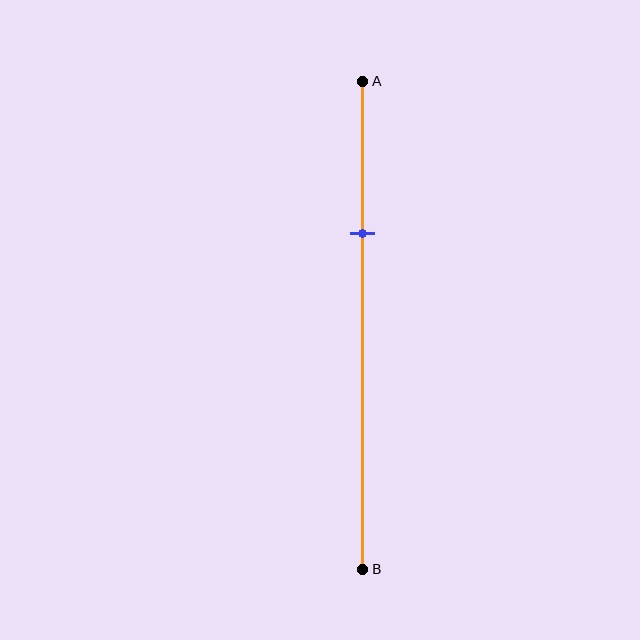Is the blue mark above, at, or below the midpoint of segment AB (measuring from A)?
The blue mark is above the midpoint of segment AB.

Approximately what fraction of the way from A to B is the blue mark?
The blue mark is approximately 30% of the way from A to B.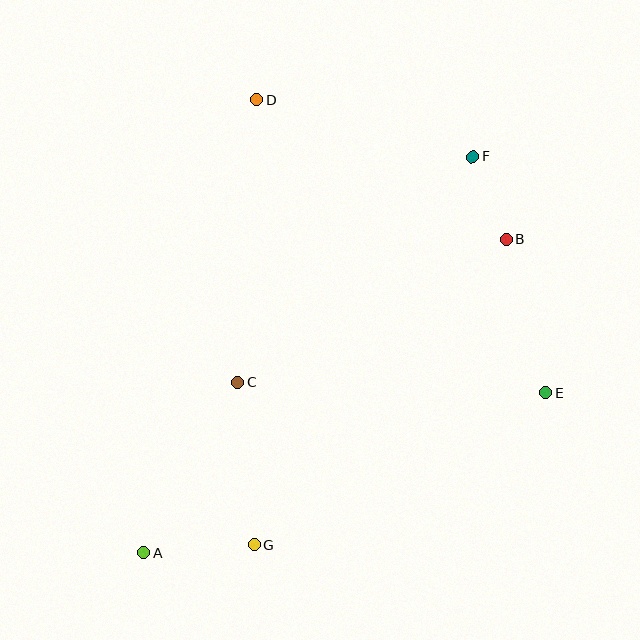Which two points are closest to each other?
Points B and F are closest to each other.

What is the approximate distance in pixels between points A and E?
The distance between A and E is approximately 433 pixels.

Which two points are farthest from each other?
Points A and F are farthest from each other.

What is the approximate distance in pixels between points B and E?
The distance between B and E is approximately 159 pixels.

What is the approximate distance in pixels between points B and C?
The distance between B and C is approximately 304 pixels.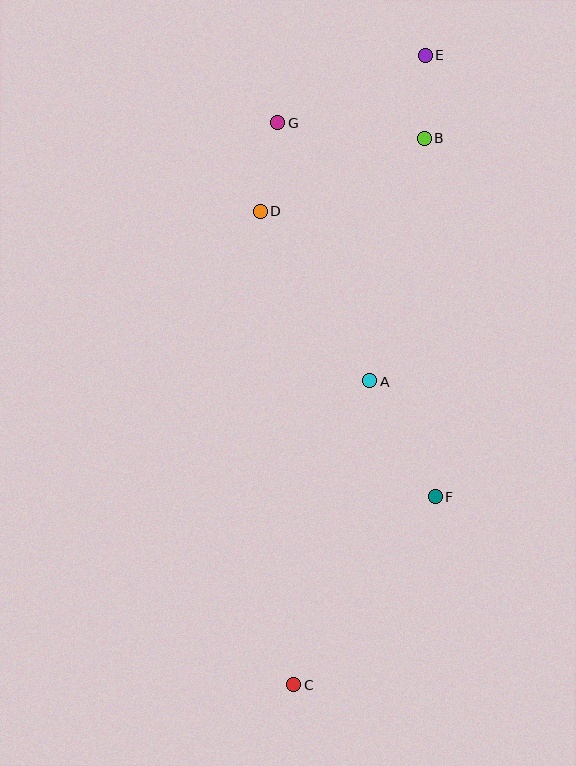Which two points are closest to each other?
Points B and E are closest to each other.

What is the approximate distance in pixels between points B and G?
The distance between B and G is approximately 147 pixels.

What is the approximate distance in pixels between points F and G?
The distance between F and G is approximately 405 pixels.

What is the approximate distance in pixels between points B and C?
The distance between B and C is approximately 562 pixels.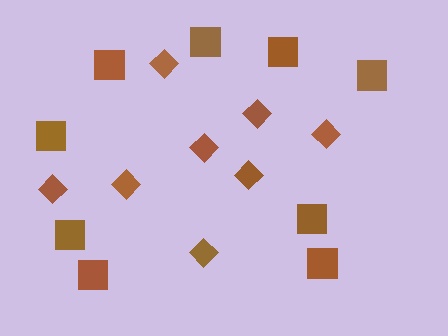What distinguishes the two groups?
There are 2 groups: one group of squares (9) and one group of diamonds (8).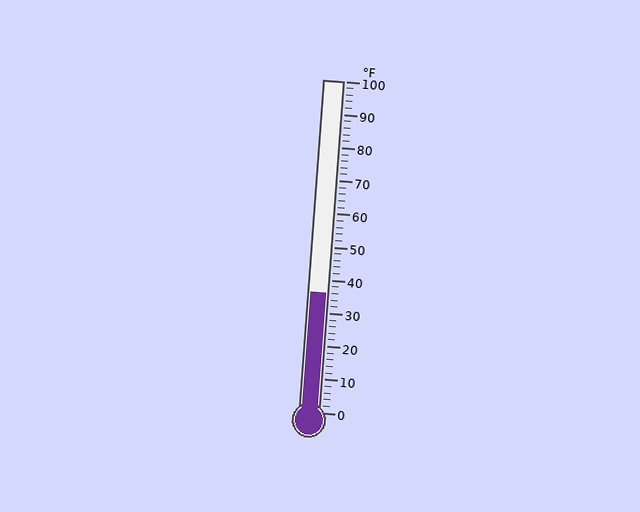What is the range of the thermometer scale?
The thermometer scale ranges from 0°F to 100°F.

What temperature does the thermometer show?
The thermometer shows approximately 36°F.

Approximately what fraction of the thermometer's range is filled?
The thermometer is filled to approximately 35% of its range.